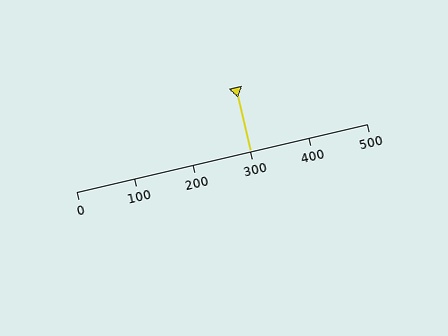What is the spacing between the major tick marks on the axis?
The major ticks are spaced 100 apart.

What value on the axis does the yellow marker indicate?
The marker indicates approximately 300.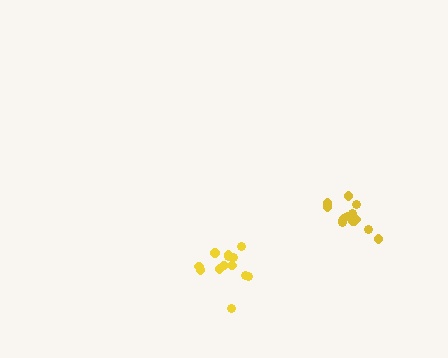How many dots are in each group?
Group 1: 13 dots, Group 2: 14 dots (27 total).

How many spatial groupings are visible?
There are 2 spatial groupings.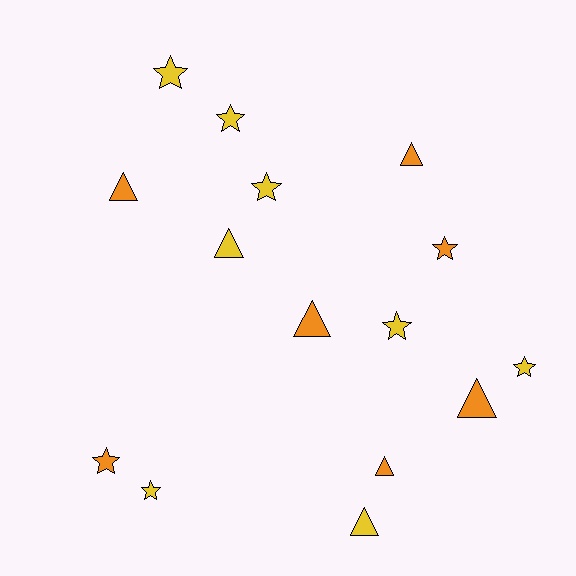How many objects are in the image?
There are 15 objects.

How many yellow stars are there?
There are 6 yellow stars.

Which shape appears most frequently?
Star, with 8 objects.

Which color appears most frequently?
Yellow, with 8 objects.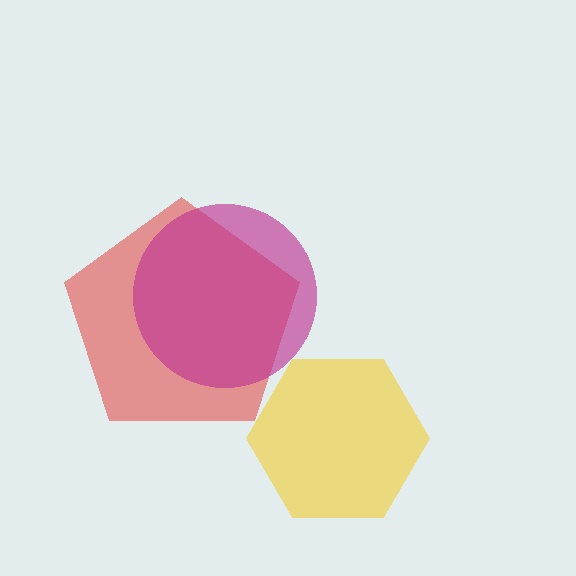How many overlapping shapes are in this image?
There are 3 overlapping shapes in the image.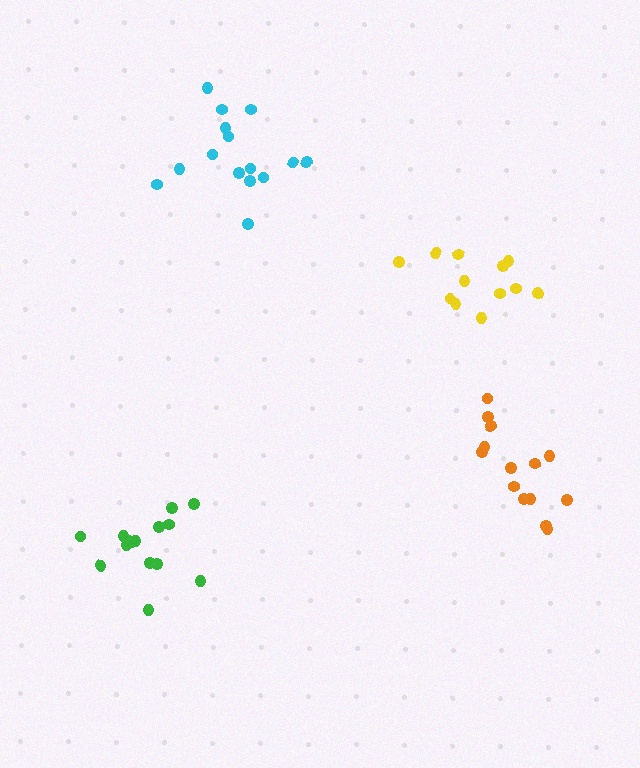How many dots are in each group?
Group 1: 15 dots, Group 2: 15 dots, Group 3: 12 dots, Group 4: 14 dots (56 total).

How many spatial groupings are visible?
There are 4 spatial groupings.